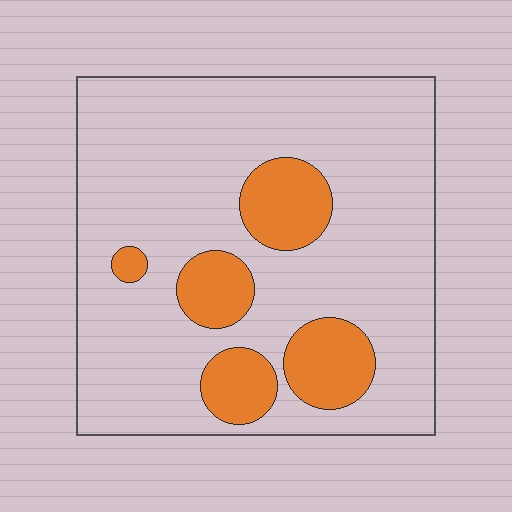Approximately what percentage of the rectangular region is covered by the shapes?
Approximately 20%.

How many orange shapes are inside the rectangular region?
5.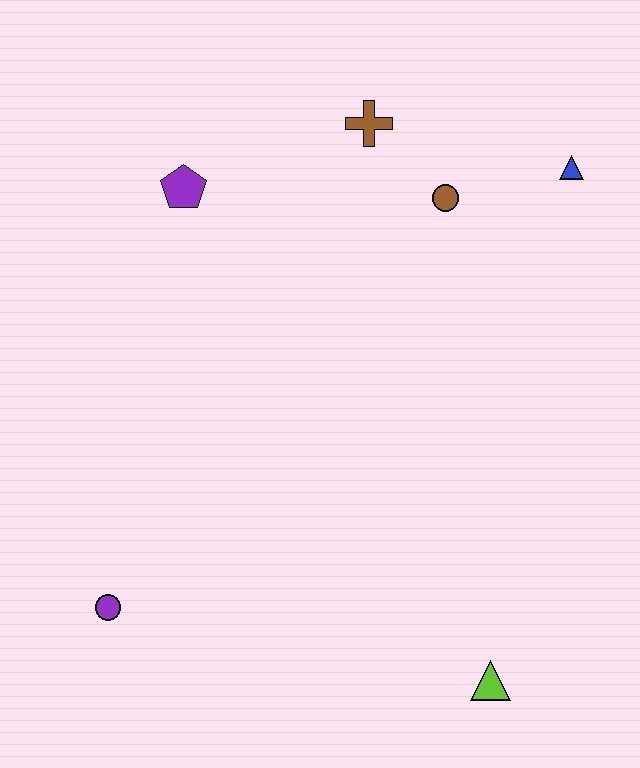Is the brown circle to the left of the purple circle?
No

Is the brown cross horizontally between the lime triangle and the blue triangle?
No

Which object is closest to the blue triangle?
The brown circle is closest to the blue triangle.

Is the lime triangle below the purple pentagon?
Yes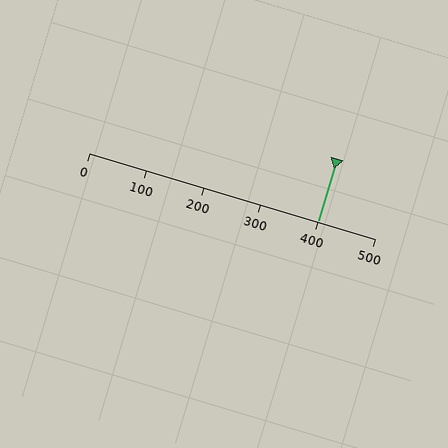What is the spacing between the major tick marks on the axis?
The major ticks are spaced 100 apart.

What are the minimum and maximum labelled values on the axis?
The axis runs from 0 to 500.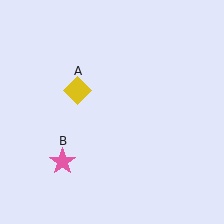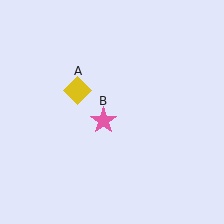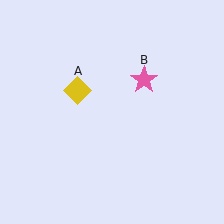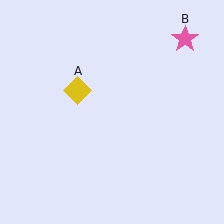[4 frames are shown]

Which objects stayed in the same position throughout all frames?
Yellow diamond (object A) remained stationary.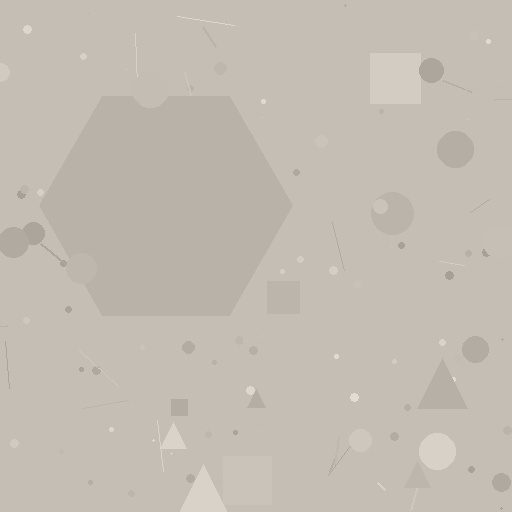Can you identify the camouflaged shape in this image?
The camouflaged shape is a hexagon.